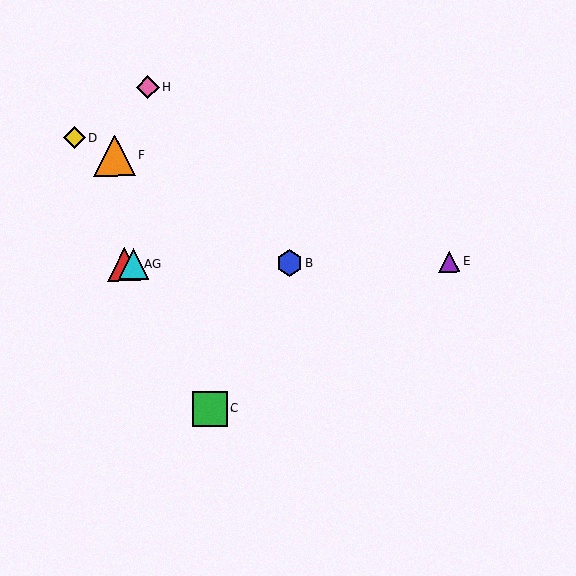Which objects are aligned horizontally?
Objects A, B, E, G are aligned horizontally.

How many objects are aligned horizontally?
4 objects (A, B, E, G) are aligned horizontally.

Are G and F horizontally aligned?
No, G is at y≈264 and F is at y≈156.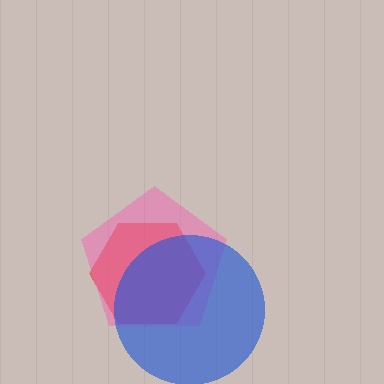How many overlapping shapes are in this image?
There are 3 overlapping shapes in the image.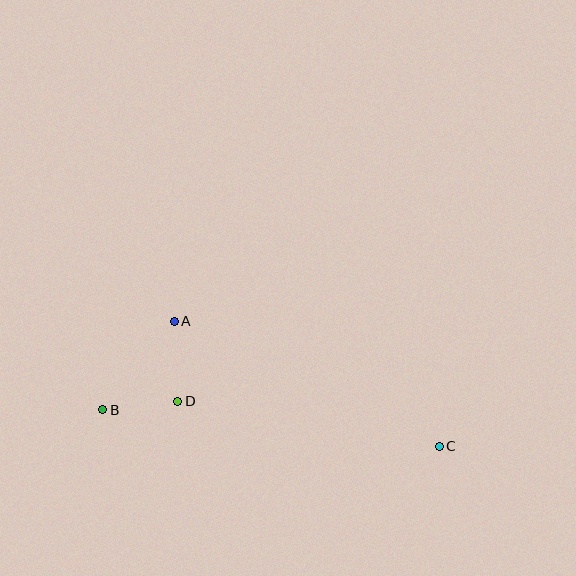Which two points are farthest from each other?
Points B and C are farthest from each other.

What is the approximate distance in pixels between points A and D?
The distance between A and D is approximately 80 pixels.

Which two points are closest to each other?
Points B and D are closest to each other.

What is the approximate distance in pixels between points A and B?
The distance between A and B is approximately 114 pixels.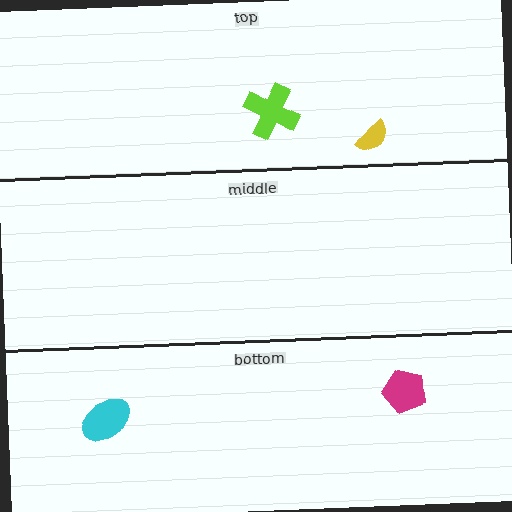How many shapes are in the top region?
2.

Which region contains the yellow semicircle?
The top region.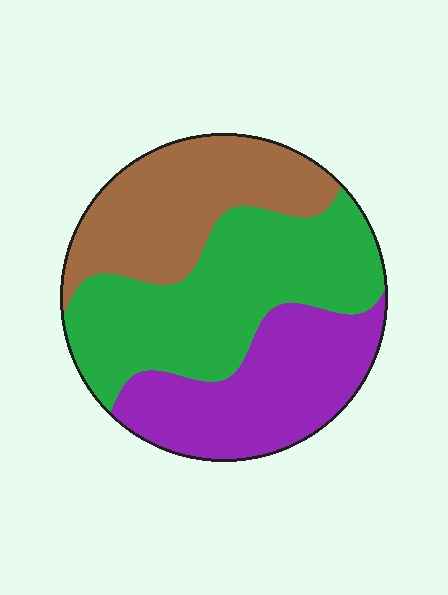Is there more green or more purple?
Green.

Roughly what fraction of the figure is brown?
Brown takes up between a sixth and a third of the figure.